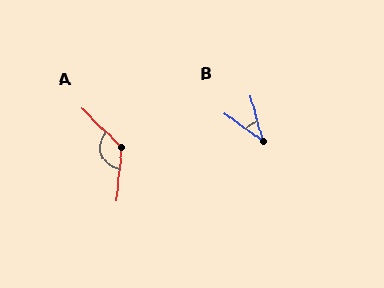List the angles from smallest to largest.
B (39°), A (129°).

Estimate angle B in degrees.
Approximately 39 degrees.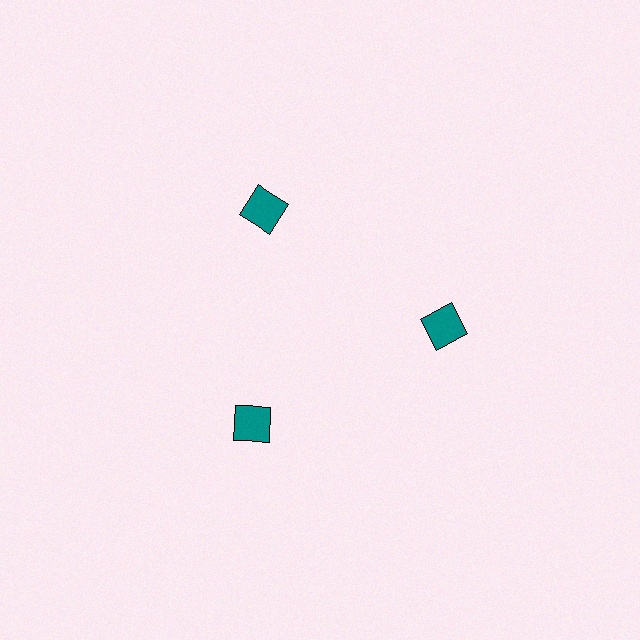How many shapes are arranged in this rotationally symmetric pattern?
There are 3 shapes, arranged in 3 groups of 1.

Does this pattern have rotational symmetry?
Yes, this pattern has 3-fold rotational symmetry. It looks the same after rotating 120 degrees around the center.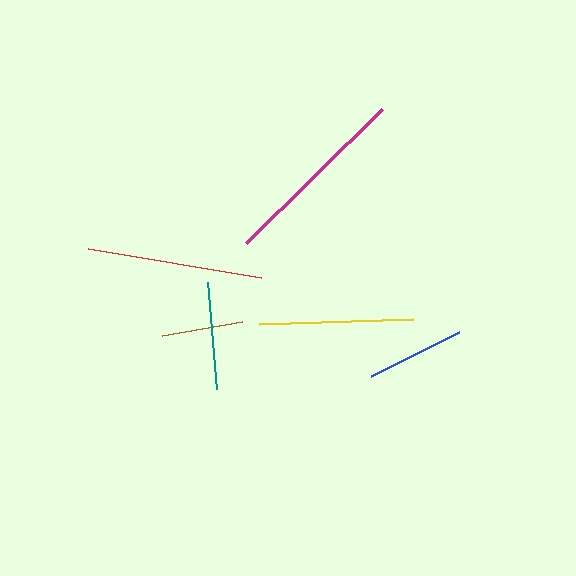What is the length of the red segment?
The red segment is approximately 175 pixels long.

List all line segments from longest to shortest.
From longest to shortest: magenta, red, yellow, teal, blue, brown.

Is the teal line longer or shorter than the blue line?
The teal line is longer than the blue line.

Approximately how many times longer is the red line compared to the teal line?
The red line is approximately 1.6 times the length of the teal line.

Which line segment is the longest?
The magenta line is the longest at approximately 192 pixels.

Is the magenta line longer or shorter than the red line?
The magenta line is longer than the red line.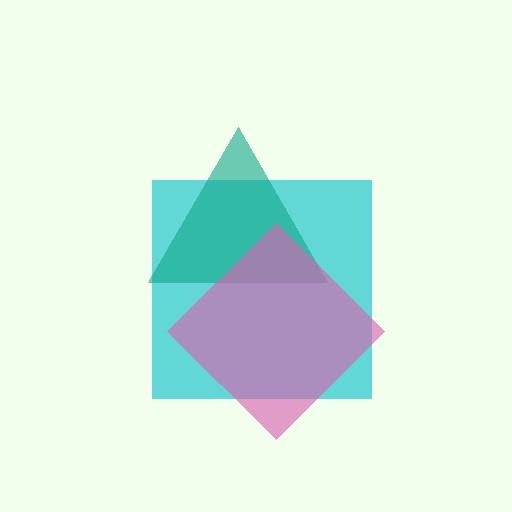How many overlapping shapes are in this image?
There are 3 overlapping shapes in the image.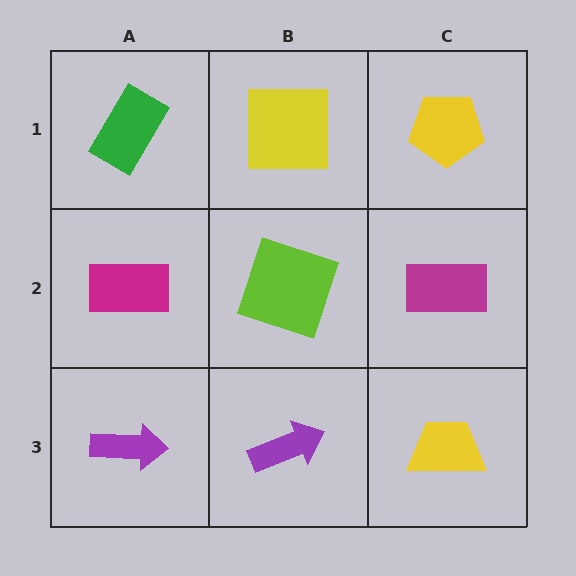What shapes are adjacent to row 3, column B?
A lime square (row 2, column B), a purple arrow (row 3, column A), a yellow trapezoid (row 3, column C).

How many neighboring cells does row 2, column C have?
3.